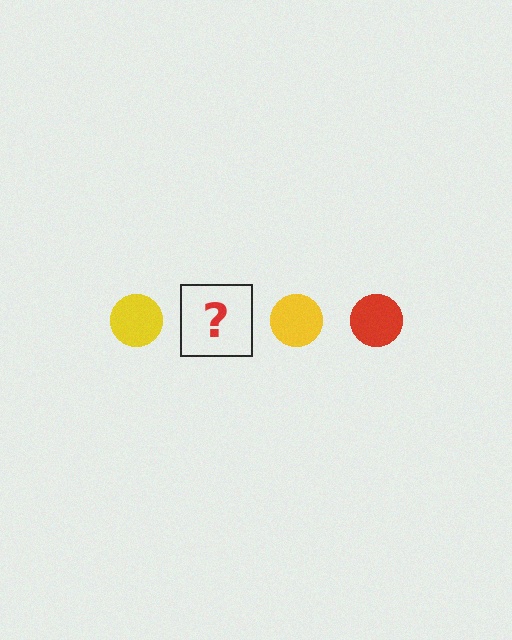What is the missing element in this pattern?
The missing element is a red circle.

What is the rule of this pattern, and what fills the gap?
The rule is that the pattern cycles through yellow, red circles. The gap should be filled with a red circle.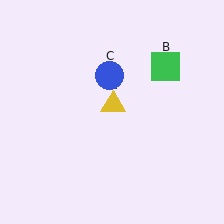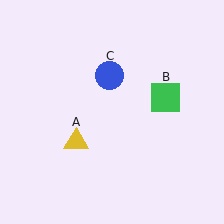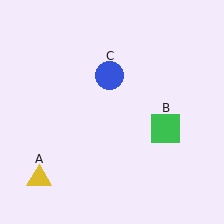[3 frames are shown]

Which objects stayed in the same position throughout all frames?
Blue circle (object C) remained stationary.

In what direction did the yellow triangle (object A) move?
The yellow triangle (object A) moved down and to the left.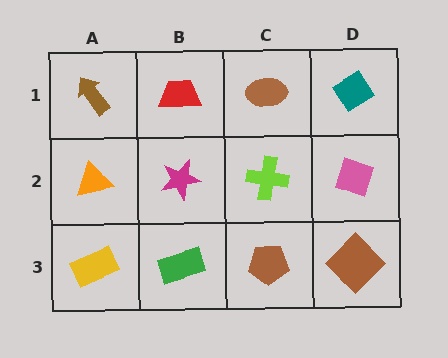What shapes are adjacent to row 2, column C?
A brown ellipse (row 1, column C), a brown pentagon (row 3, column C), a magenta star (row 2, column B), a pink diamond (row 2, column D).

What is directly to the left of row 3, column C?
A green rectangle.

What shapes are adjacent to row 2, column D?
A teal diamond (row 1, column D), a brown diamond (row 3, column D), a lime cross (row 2, column C).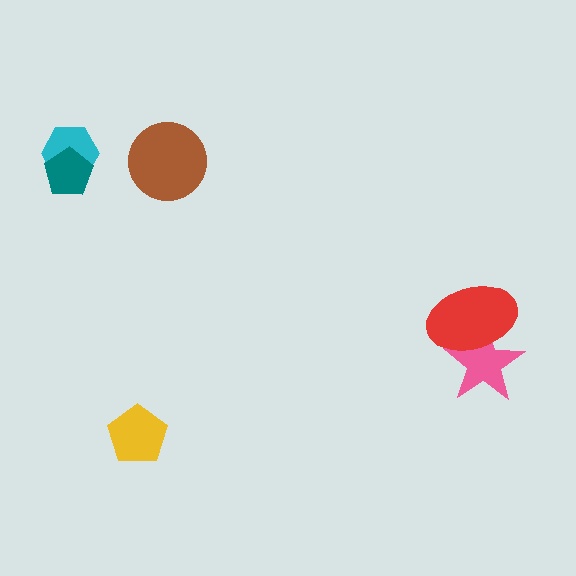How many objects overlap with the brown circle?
0 objects overlap with the brown circle.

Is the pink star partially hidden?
Yes, it is partially covered by another shape.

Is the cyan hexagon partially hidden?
Yes, it is partially covered by another shape.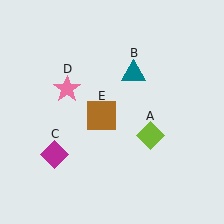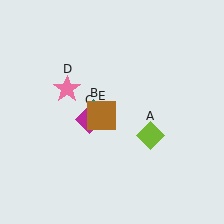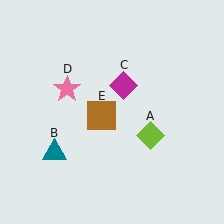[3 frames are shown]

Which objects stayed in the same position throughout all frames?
Lime diamond (object A) and pink star (object D) and brown square (object E) remained stationary.